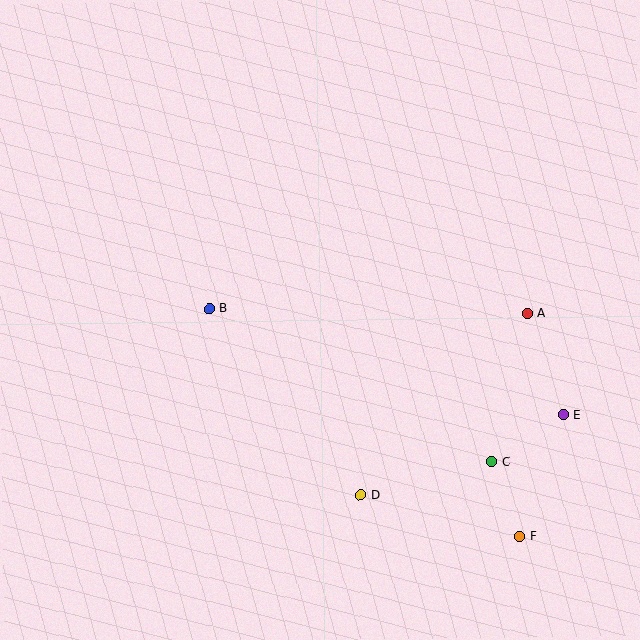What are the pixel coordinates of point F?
Point F is at (520, 536).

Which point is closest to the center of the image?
Point B at (209, 309) is closest to the center.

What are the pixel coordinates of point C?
Point C is at (492, 462).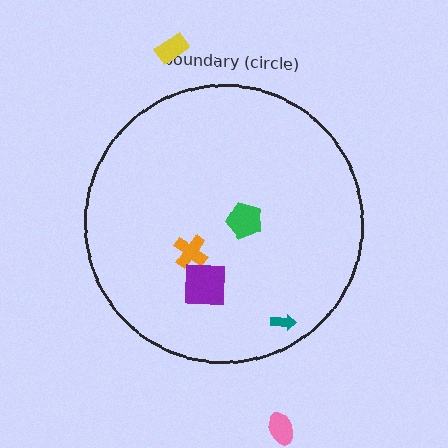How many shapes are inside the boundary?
4 inside, 2 outside.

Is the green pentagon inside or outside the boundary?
Inside.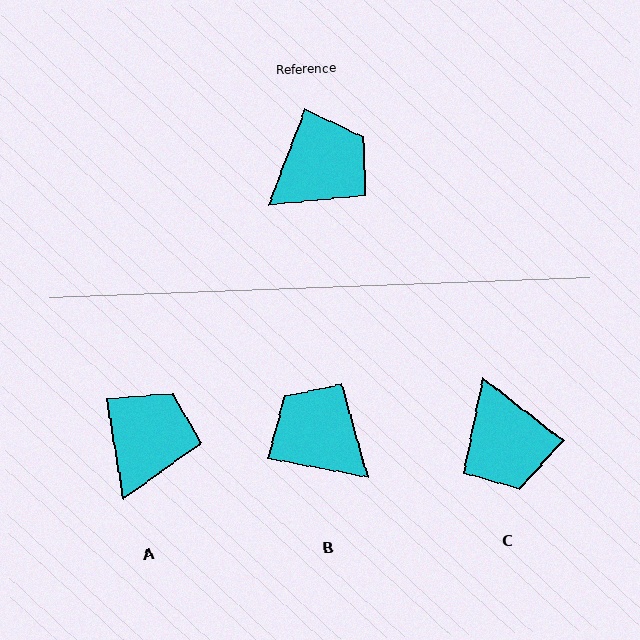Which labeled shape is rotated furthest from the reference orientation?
C, about 107 degrees away.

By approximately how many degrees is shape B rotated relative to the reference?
Approximately 100 degrees counter-clockwise.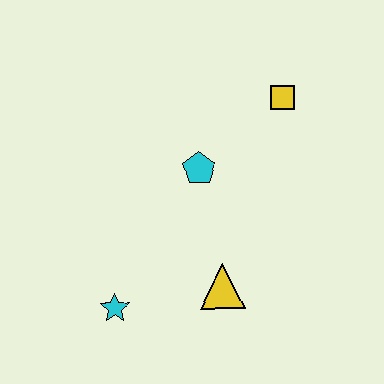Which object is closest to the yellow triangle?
The cyan star is closest to the yellow triangle.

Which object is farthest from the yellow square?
The cyan star is farthest from the yellow square.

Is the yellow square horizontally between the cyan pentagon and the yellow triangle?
No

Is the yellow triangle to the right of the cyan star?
Yes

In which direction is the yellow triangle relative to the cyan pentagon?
The yellow triangle is below the cyan pentagon.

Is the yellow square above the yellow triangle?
Yes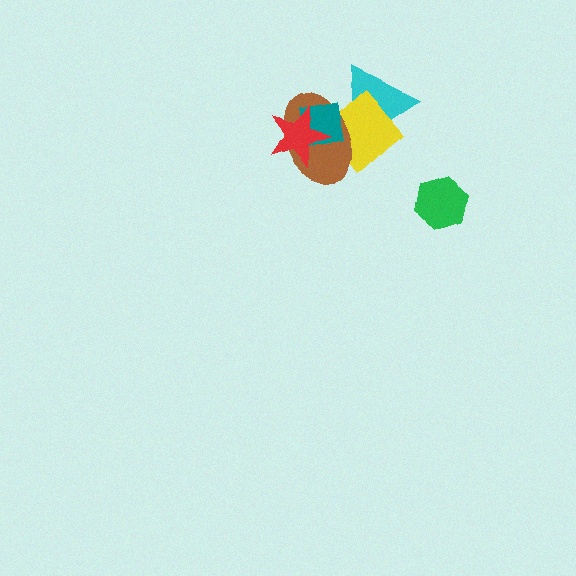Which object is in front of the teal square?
The red star is in front of the teal square.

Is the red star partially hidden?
No, no other shape covers it.